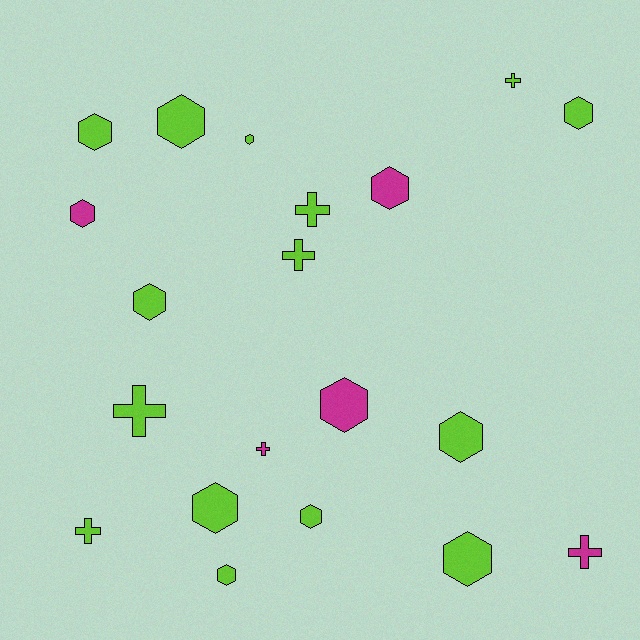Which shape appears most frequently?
Hexagon, with 13 objects.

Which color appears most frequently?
Lime, with 15 objects.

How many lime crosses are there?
There are 5 lime crosses.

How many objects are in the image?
There are 20 objects.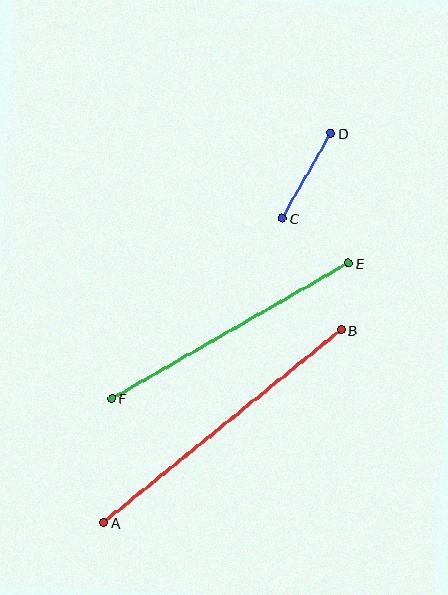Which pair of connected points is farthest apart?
Points A and B are farthest apart.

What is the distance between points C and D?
The distance is approximately 98 pixels.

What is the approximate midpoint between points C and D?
The midpoint is at approximately (307, 176) pixels.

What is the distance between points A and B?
The distance is approximately 306 pixels.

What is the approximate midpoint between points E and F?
The midpoint is at approximately (230, 331) pixels.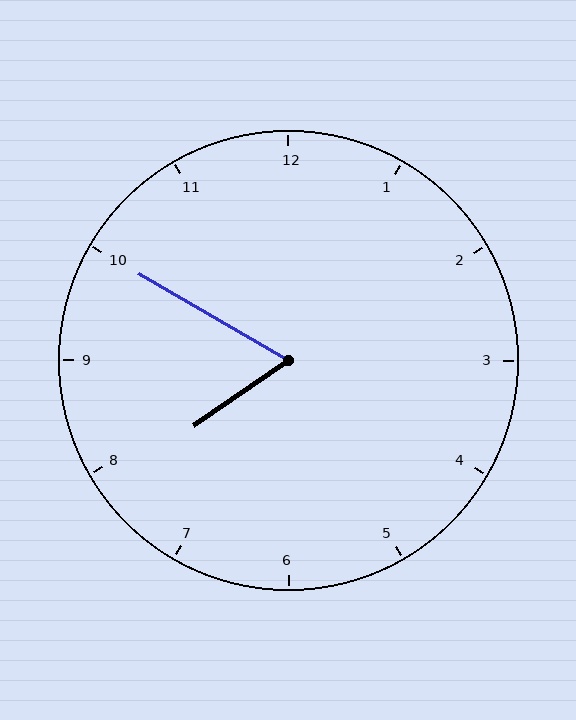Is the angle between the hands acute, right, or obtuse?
It is acute.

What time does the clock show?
7:50.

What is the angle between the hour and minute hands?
Approximately 65 degrees.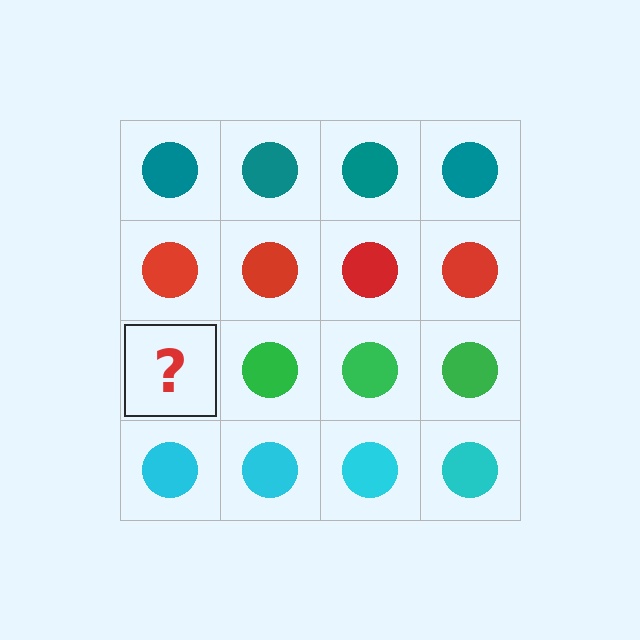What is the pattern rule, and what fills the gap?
The rule is that each row has a consistent color. The gap should be filled with a green circle.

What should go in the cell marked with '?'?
The missing cell should contain a green circle.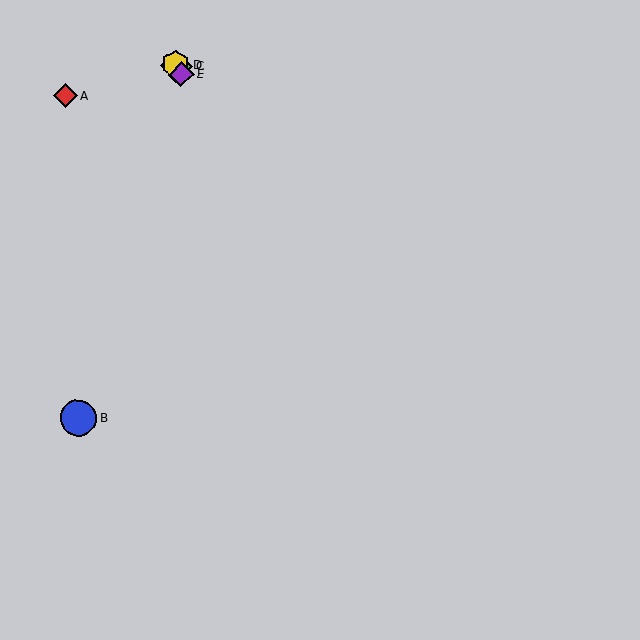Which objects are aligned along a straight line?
Objects C, D, E are aligned along a straight line.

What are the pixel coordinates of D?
Object D is at (175, 64).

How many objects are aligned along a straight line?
3 objects (C, D, E) are aligned along a straight line.